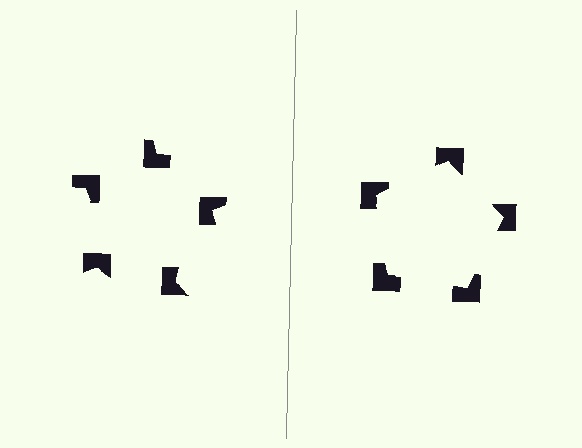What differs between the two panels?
The notched squares are positioned identically on both sides; only the wedge orientations differ. On the right they align to a pentagon; on the left they are misaligned.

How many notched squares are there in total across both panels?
10 — 5 on each side.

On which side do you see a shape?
An illusory pentagon appears on the right side. On the left side the wedge cuts are rotated, so no coherent shape forms.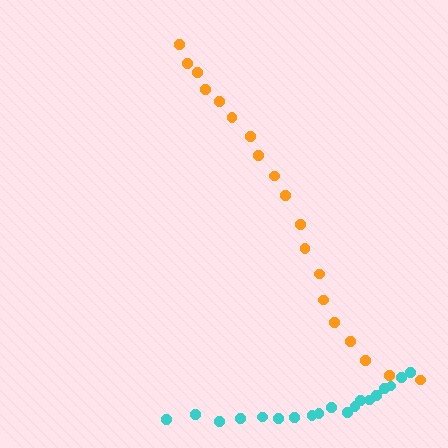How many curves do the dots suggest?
There are 2 distinct paths.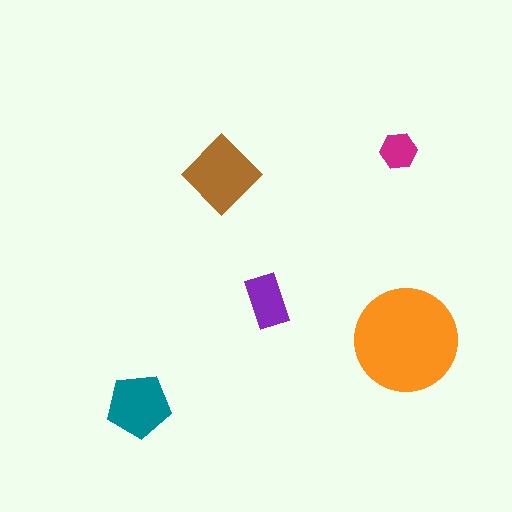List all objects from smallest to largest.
The magenta hexagon, the purple rectangle, the teal pentagon, the brown diamond, the orange circle.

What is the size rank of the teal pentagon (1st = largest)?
3rd.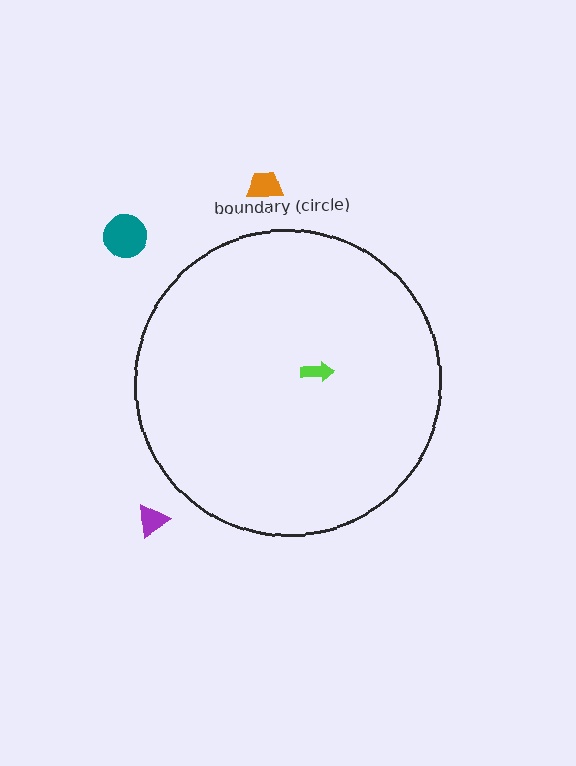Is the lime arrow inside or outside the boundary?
Inside.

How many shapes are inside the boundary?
1 inside, 3 outside.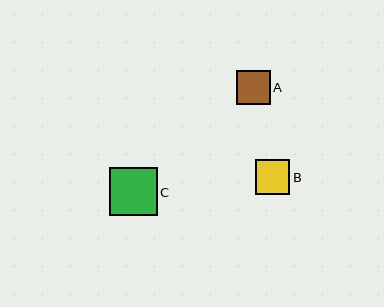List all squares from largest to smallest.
From largest to smallest: C, B, A.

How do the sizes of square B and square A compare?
Square B and square A are approximately the same size.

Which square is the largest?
Square C is the largest with a size of approximately 48 pixels.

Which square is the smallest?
Square A is the smallest with a size of approximately 34 pixels.